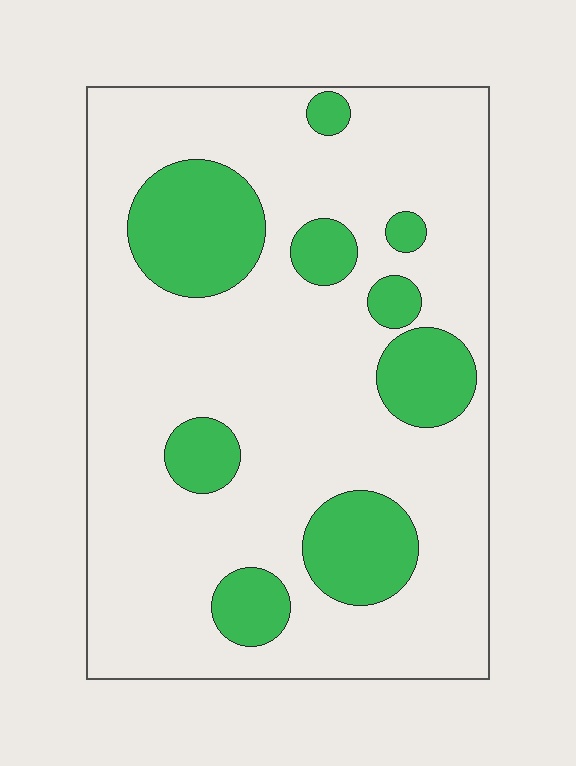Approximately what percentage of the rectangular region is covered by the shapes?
Approximately 20%.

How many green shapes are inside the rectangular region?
9.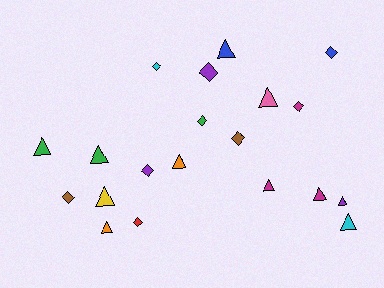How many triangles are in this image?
There are 11 triangles.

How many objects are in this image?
There are 20 objects.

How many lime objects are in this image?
There are no lime objects.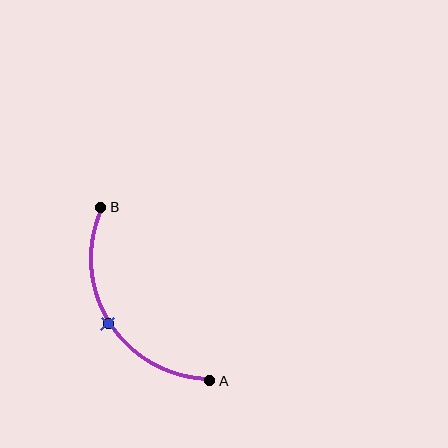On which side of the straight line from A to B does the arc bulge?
The arc bulges to the left of the straight line connecting A and B.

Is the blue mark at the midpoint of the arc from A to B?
Yes. The blue mark lies on the arc at equal arc-length from both A and B — it is the arc midpoint.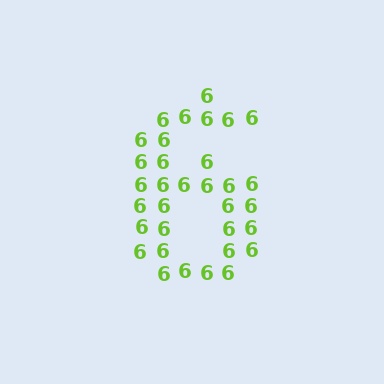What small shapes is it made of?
It is made of small digit 6's.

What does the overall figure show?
The overall figure shows the digit 6.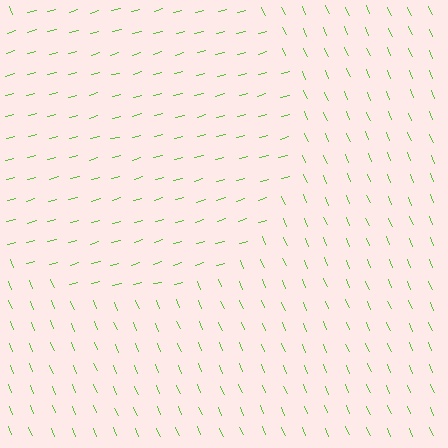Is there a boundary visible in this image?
Yes, there is a texture boundary formed by a change in line orientation.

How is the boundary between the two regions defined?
The boundary is defined purely by a change in line orientation (approximately 82 degrees difference). All lines are the same color and thickness.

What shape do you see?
I see a circle.